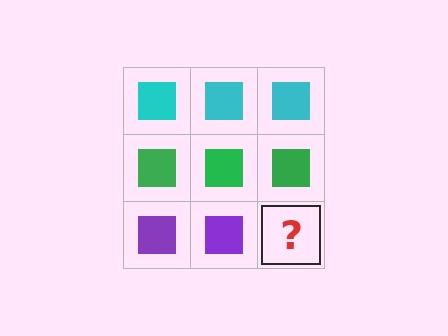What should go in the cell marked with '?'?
The missing cell should contain a purple square.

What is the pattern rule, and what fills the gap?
The rule is that each row has a consistent color. The gap should be filled with a purple square.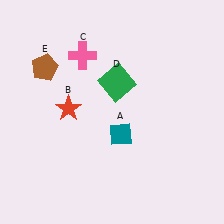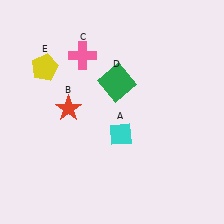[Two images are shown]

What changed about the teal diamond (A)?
In Image 1, A is teal. In Image 2, it changed to cyan.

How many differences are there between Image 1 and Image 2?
There are 2 differences between the two images.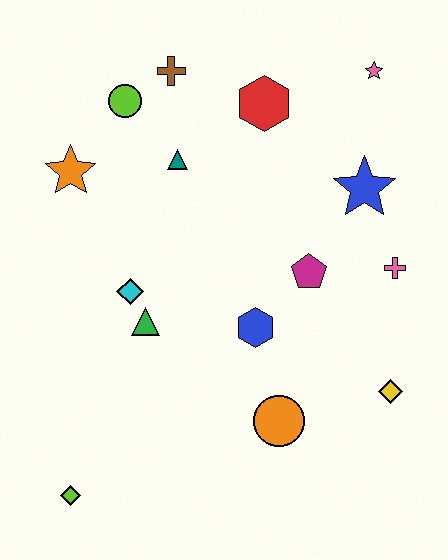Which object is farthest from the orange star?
The yellow diamond is farthest from the orange star.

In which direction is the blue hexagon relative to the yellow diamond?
The blue hexagon is to the left of the yellow diamond.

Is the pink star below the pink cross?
No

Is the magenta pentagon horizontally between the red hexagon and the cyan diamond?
No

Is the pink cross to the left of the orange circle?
No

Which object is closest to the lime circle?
The brown cross is closest to the lime circle.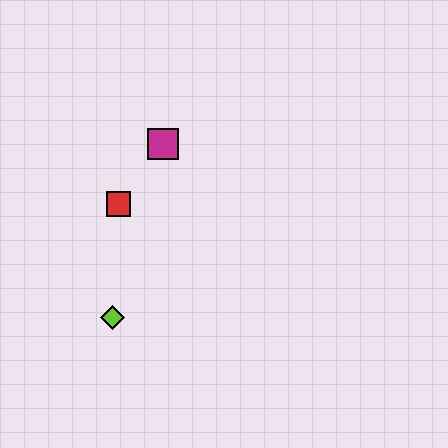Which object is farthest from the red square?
The lime diamond is farthest from the red square.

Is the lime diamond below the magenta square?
Yes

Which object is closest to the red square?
The magenta square is closest to the red square.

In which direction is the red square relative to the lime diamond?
The red square is above the lime diamond.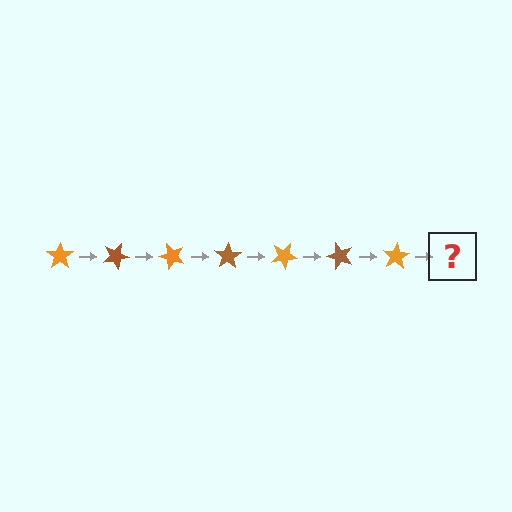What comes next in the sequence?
The next element should be a brown star, rotated 175 degrees from the start.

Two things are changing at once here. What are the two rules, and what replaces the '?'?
The two rules are that it rotates 25 degrees each step and the color cycles through orange and brown. The '?' should be a brown star, rotated 175 degrees from the start.